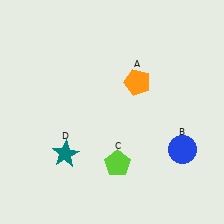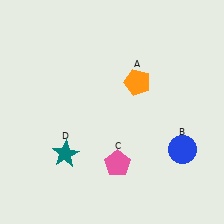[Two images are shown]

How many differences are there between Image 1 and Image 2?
There is 1 difference between the two images.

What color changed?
The pentagon (C) changed from lime in Image 1 to pink in Image 2.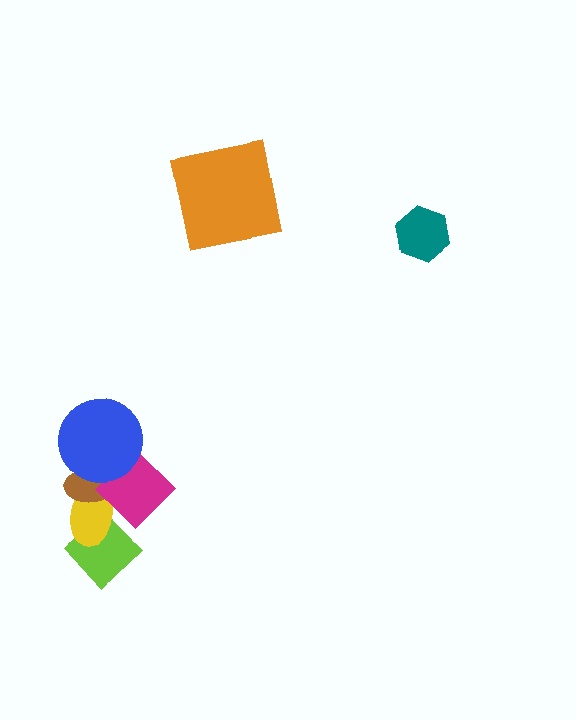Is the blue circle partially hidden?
No, no other shape covers it.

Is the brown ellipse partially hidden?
Yes, it is partially covered by another shape.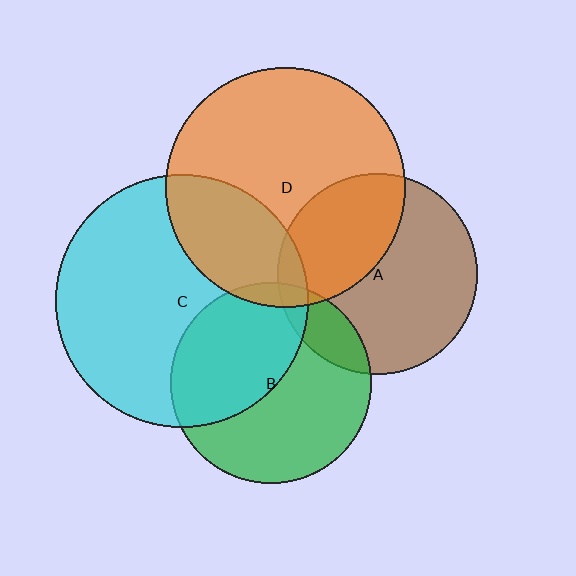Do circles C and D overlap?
Yes.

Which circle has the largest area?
Circle C (cyan).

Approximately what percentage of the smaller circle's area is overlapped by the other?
Approximately 25%.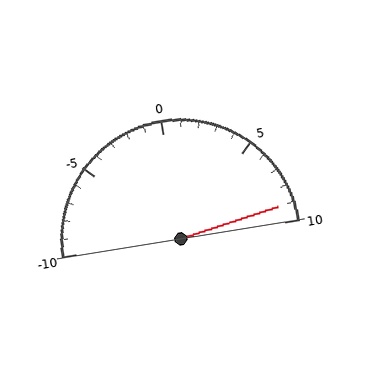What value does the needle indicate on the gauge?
The needle indicates approximately 9.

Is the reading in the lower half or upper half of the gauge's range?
The reading is in the upper half of the range (-10 to 10).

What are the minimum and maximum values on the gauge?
The gauge ranges from -10 to 10.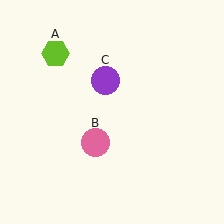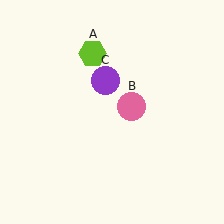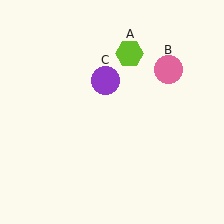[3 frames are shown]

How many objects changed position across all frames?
2 objects changed position: lime hexagon (object A), pink circle (object B).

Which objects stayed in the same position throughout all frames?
Purple circle (object C) remained stationary.